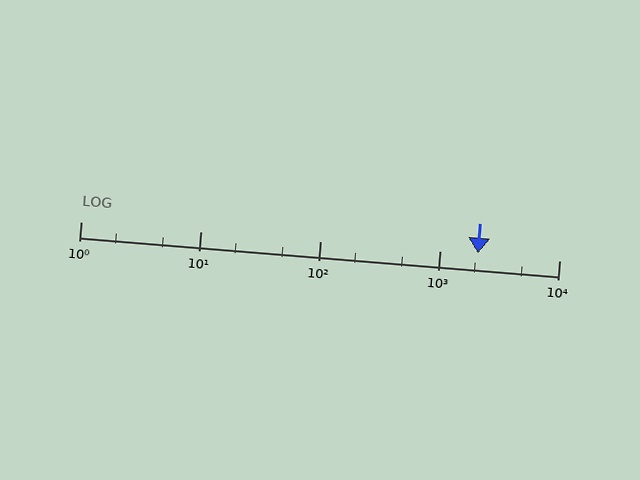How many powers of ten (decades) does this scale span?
The scale spans 4 decades, from 1 to 10000.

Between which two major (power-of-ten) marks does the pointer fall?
The pointer is between 1000 and 10000.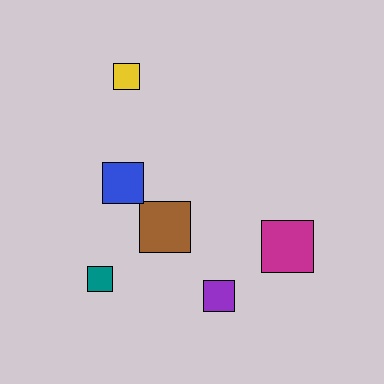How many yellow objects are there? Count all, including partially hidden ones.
There is 1 yellow object.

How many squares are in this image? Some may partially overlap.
There are 6 squares.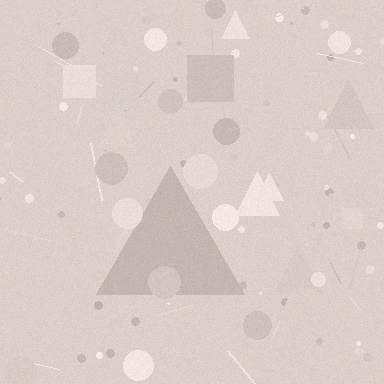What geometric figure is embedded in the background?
A triangle is embedded in the background.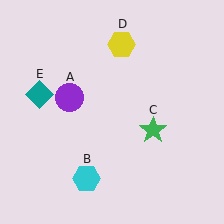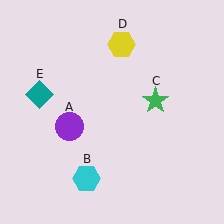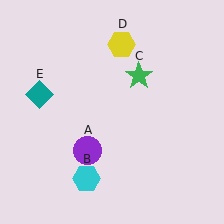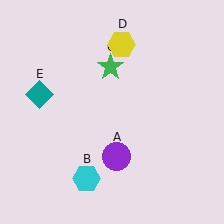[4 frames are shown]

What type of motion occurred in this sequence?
The purple circle (object A), green star (object C) rotated counterclockwise around the center of the scene.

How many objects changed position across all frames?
2 objects changed position: purple circle (object A), green star (object C).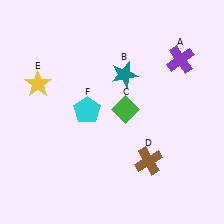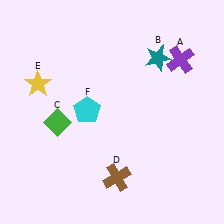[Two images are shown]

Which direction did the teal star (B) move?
The teal star (B) moved right.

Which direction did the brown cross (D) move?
The brown cross (D) moved left.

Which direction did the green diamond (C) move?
The green diamond (C) moved left.